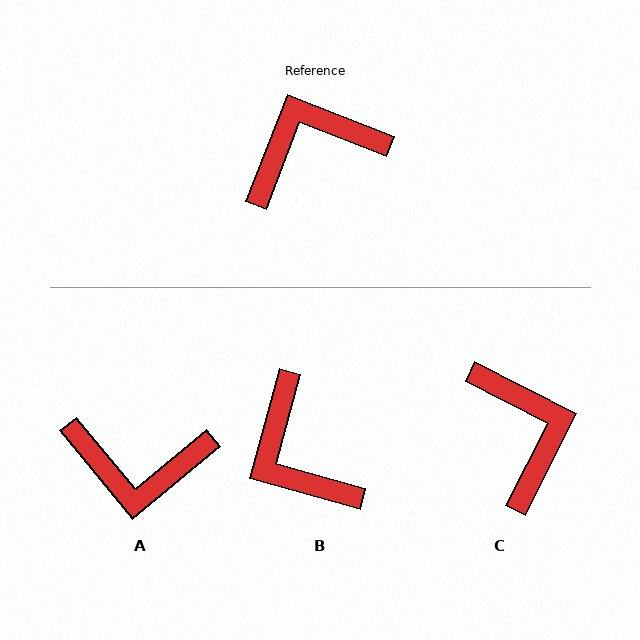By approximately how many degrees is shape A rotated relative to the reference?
Approximately 151 degrees counter-clockwise.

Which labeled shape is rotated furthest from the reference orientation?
A, about 151 degrees away.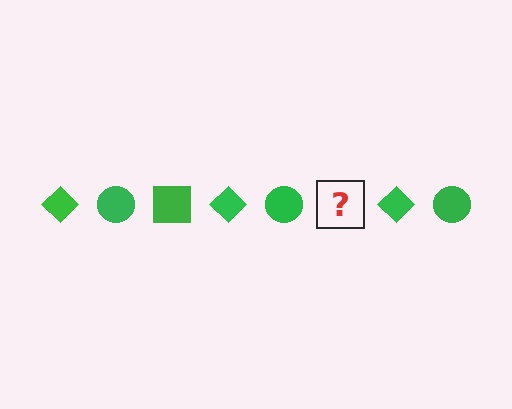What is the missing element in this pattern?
The missing element is a green square.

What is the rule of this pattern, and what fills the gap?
The rule is that the pattern cycles through diamond, circle, square shapes in green. The gap should be filled with a green square.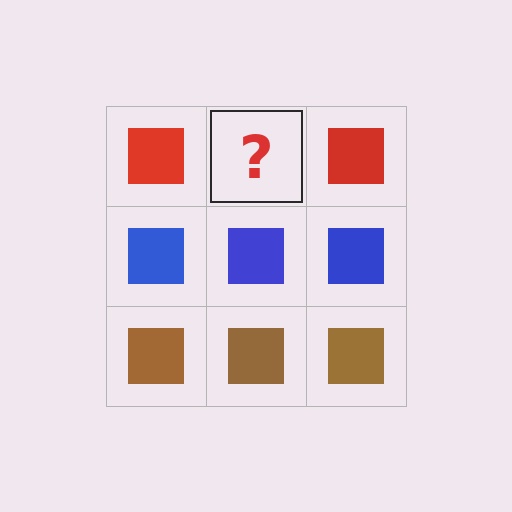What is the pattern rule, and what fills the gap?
The rule is that each row has a consistent color. The gap should be filled with a red square.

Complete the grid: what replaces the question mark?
The question mark should be replaced with a red square.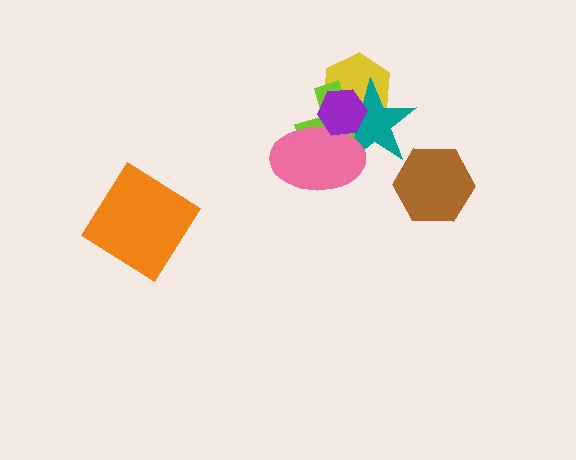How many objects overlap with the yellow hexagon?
3 objects overlap with the yellow hexagon.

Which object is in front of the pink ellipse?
The purple hexagon is in front of the pink ellipse.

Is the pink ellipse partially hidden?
Yes, it is partially covered by another shape.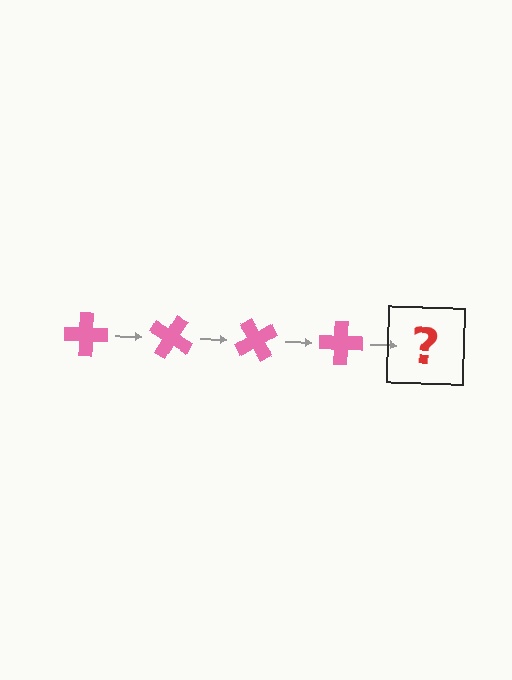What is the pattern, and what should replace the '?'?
The pattern is that the cross rotates 30 degrees each step. The '?' should be a pink cross rotated 120 degrees.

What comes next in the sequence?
The next element should be a pink cross rotated 120 degrees.